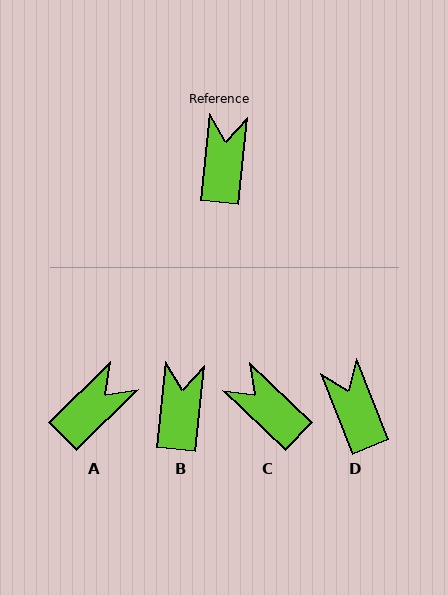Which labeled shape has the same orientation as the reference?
B.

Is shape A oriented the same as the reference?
No, it is off by about 40 degrees.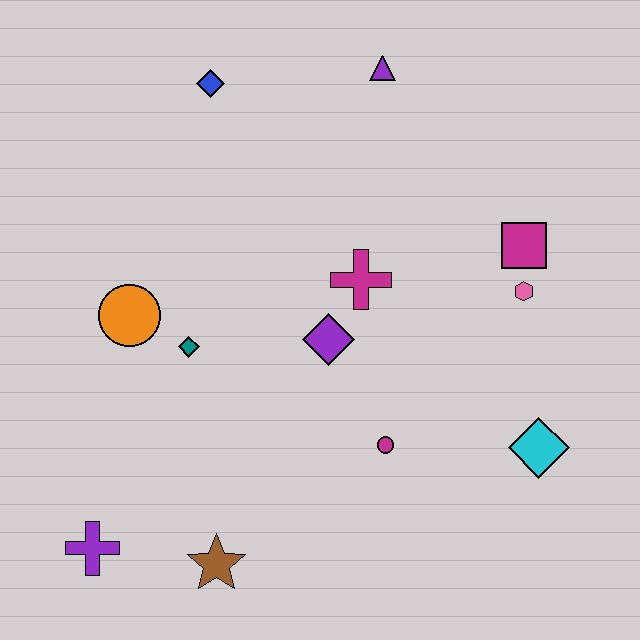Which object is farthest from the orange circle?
The cyan diamond is farthest from the orange circle.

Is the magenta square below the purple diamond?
No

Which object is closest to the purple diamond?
The magenta cross is closest to the purple diamond.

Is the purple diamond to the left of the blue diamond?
No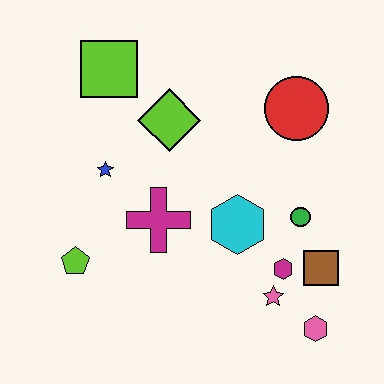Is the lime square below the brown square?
No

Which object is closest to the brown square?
The magenta hexagon is closest to the brown square.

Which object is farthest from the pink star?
The lime square is farthest from the pink star.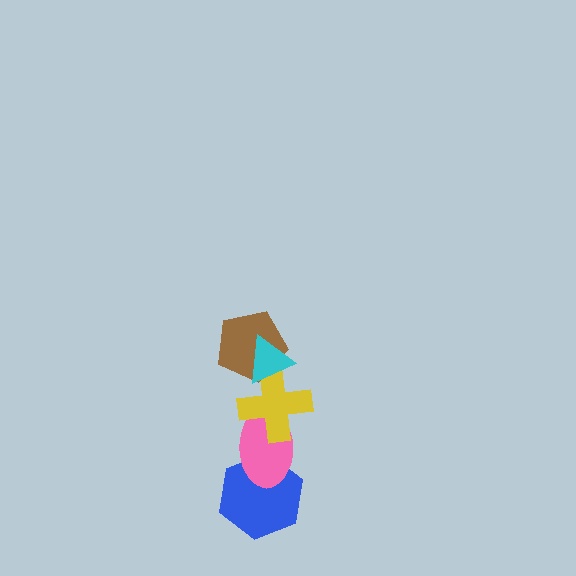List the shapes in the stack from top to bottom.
From top to bottom: the cyan triangle, the brown pentagon, the yellow cross, the pink ellipse, the blue hexagon.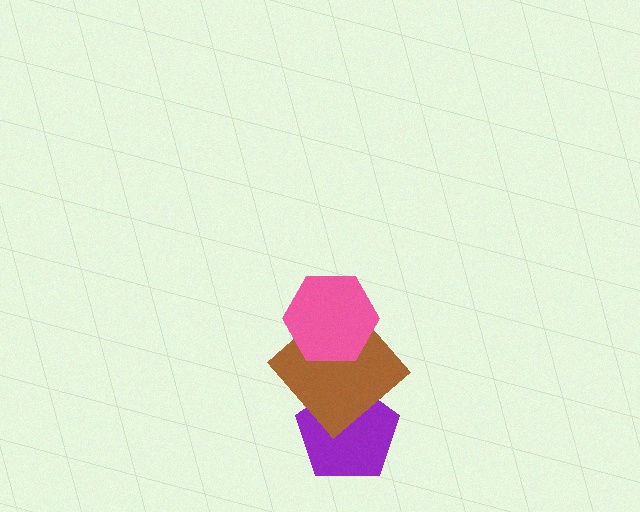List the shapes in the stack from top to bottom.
From top to bottom: the pink hexagon, the brown diamond, the purple pentagon.